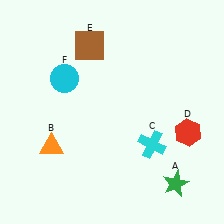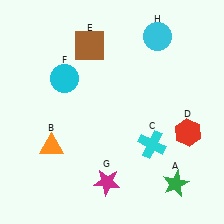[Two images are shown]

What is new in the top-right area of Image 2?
A cyan circle (H) was added in the top-right area of Image 2.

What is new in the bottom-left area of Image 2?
A magenta star (G) was added in the bottom-left area of Image 2.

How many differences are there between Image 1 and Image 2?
There are 2 differences between the two images.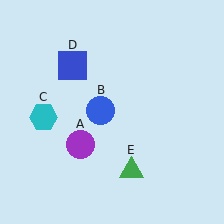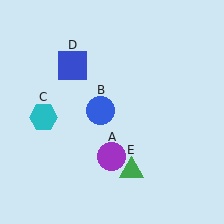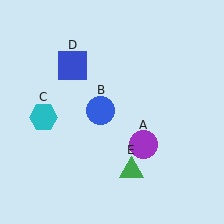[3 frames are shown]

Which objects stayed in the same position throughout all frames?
Blue circle (object B) and cyan hexagon (object C) and blue square (object D) and green triangle (object E) remained stationary.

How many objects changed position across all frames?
1 object changed position: purple circle (object A).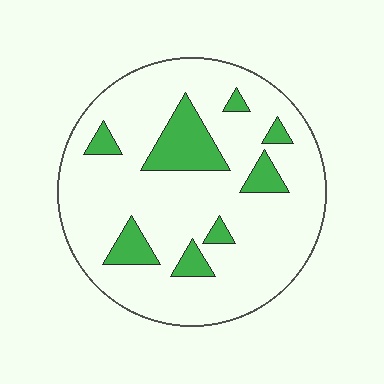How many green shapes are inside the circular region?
8.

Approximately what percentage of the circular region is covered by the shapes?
Approximately 15%.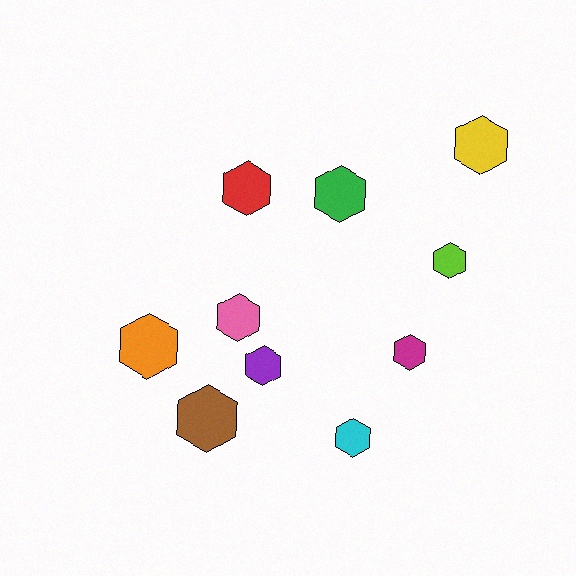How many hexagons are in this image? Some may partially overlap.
There are 10 hexagons.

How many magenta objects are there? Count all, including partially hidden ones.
There is 1 magenta object.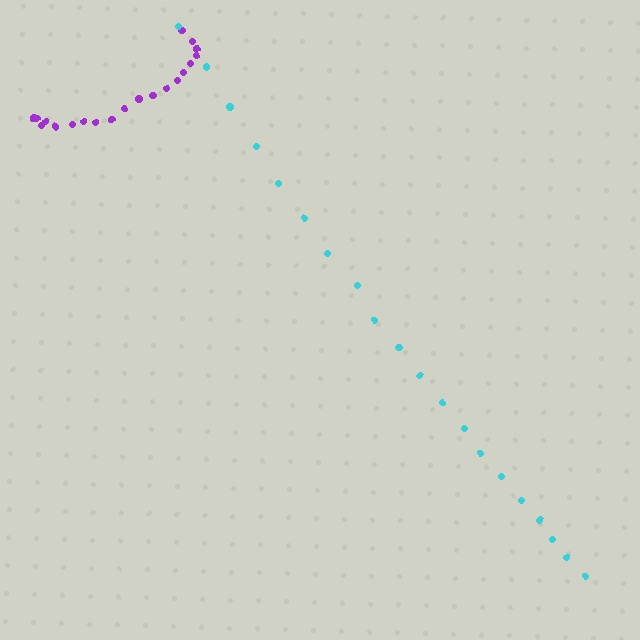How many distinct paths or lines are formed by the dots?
There are 2 distinct paths.